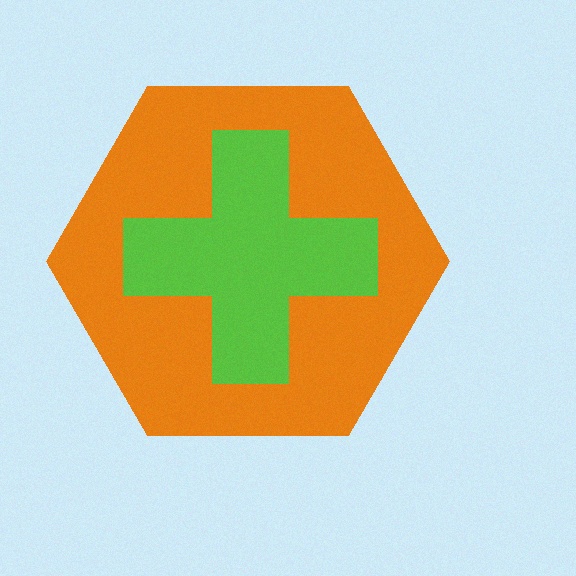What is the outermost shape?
The orange hexagon.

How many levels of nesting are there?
2.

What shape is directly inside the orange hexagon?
The lime cross.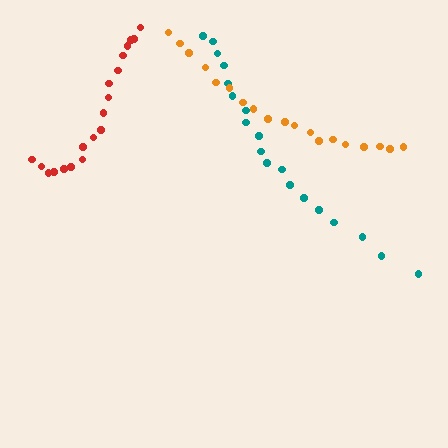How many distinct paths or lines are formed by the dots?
There are 3 distinct paths.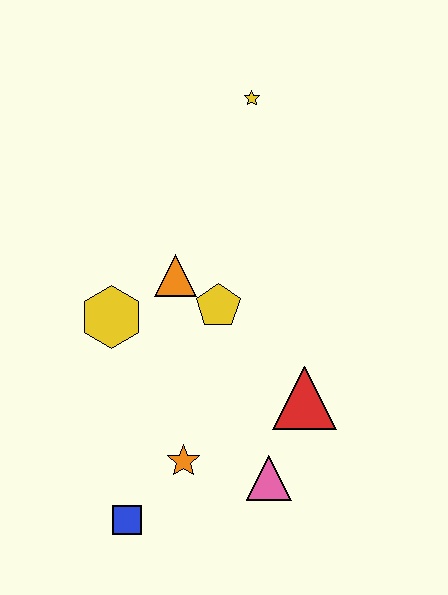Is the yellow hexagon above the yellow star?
No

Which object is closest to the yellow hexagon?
The orange triangle is closest to the yellow hexagon.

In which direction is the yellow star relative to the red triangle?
The yellow star is above the red triangle.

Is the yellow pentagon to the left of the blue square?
No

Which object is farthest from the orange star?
The yellow star is farthest from the orange star.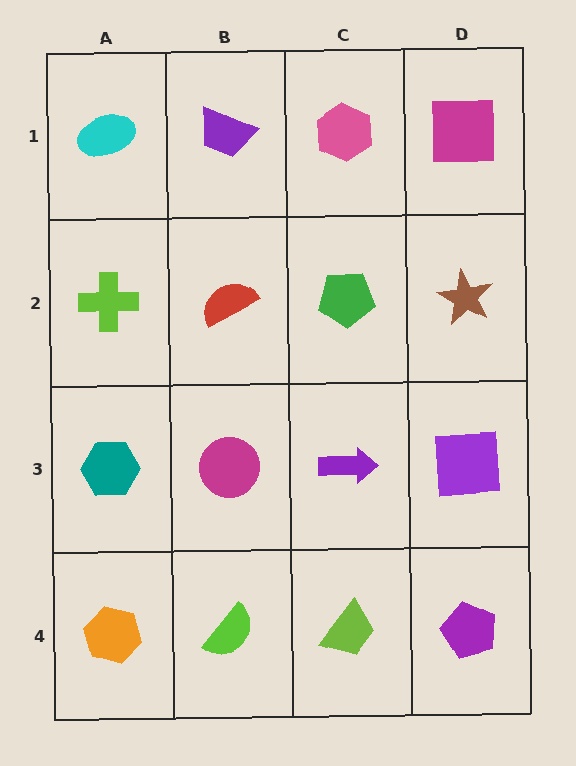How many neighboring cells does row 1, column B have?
3.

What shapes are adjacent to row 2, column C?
A pink hexagon (row 1, column C), a purple arrow (row 3, column C), a red semicircle (row 2, column B), a brown star (row 2, column D).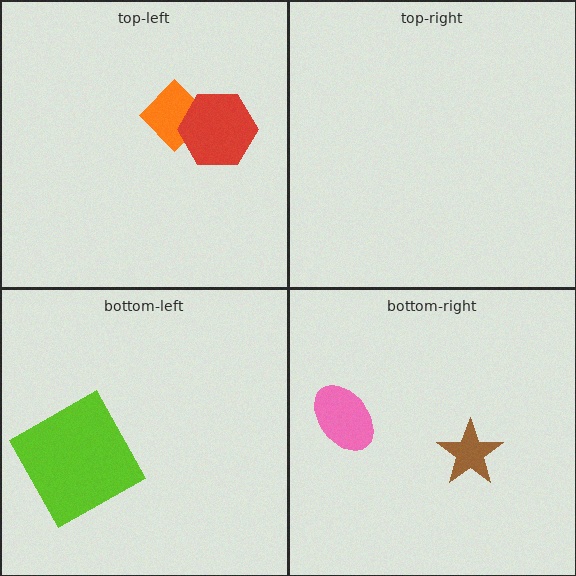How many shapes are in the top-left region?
2.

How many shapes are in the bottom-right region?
2.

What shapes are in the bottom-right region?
The brown star, the pink ellipse.